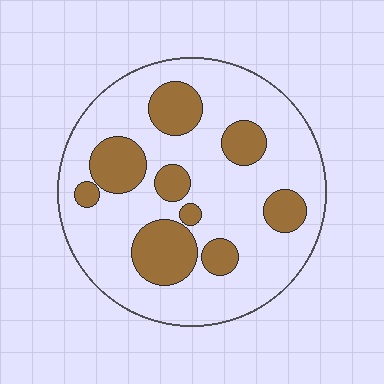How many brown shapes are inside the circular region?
9.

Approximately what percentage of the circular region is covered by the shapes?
Approximately 25%.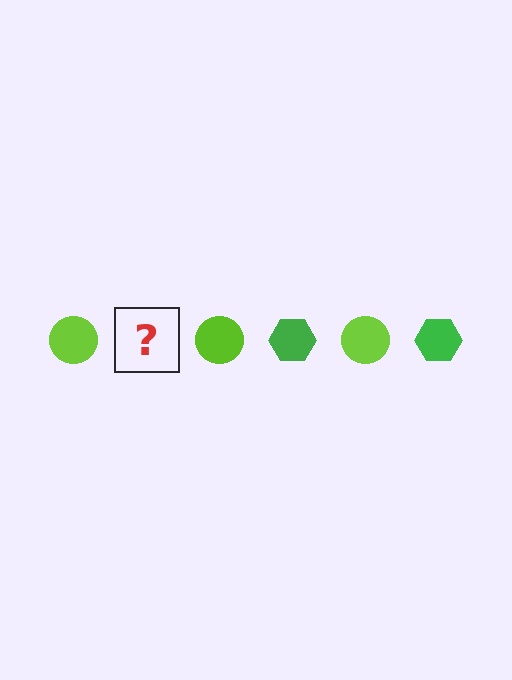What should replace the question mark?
The question mark should be replaced with a green hexagon.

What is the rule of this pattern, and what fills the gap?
The rule is that the pattern alternates between lime circle and green hexagon. The gap should be filled with a green hexagon.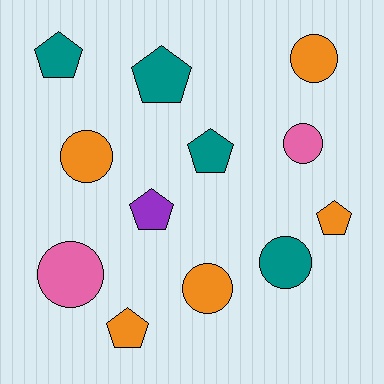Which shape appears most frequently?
Circle, with 6 objects.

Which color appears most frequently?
Orange, with 5 objects.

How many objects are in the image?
There are 12 objects.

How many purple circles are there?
There are no purple circles.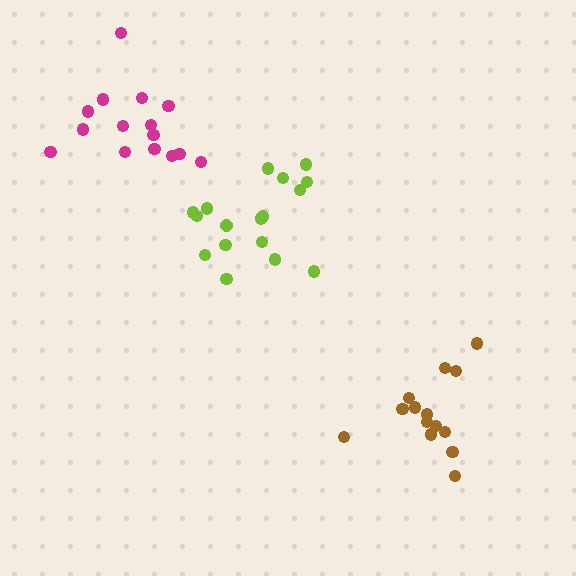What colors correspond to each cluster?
The clusters are colored: brown, lime, magenta.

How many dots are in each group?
Group 1: 14 dots, Group 2: 17 dots, Group 3: 15 dots (46 total).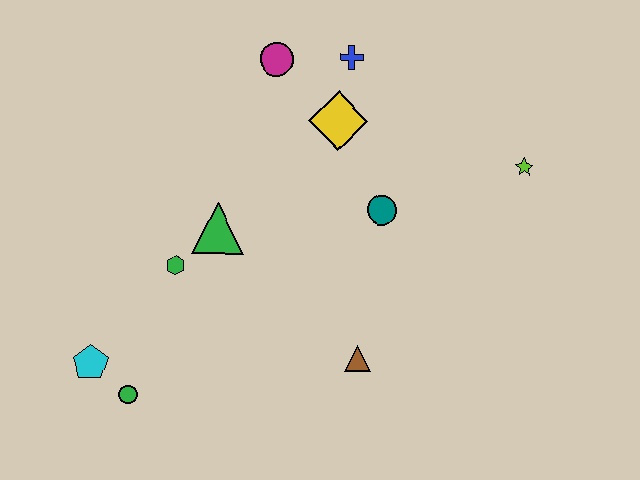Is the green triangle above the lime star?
No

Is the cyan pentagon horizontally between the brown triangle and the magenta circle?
No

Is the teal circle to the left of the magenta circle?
No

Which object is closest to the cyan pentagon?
The green circle is closest to the cyan pentagon.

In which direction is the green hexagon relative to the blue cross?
The green hexagon is below the blue cross.